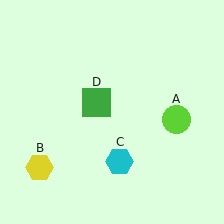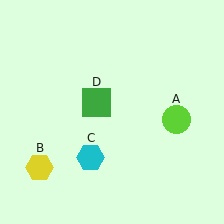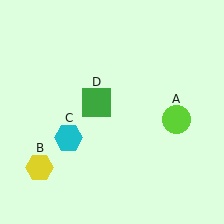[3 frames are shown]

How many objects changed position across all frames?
1 object changed position: cyan hexagon (object C).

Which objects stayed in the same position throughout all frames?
Lime circle (object A) and yellow hexagon (object B) and green square (object D) remained stationary.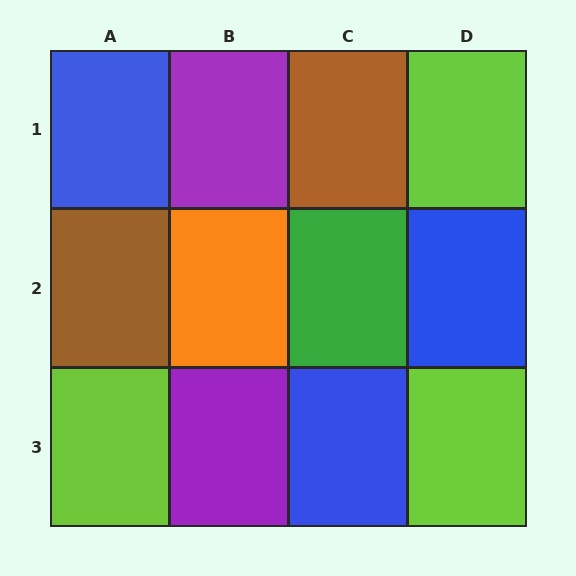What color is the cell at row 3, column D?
Lime.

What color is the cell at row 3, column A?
Lime.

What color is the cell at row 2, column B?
Orange.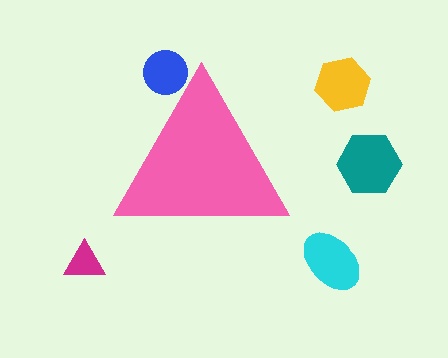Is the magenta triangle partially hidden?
No, the magenta triangle is fully visible.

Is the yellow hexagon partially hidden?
No, the yellow hexagon is fully visible.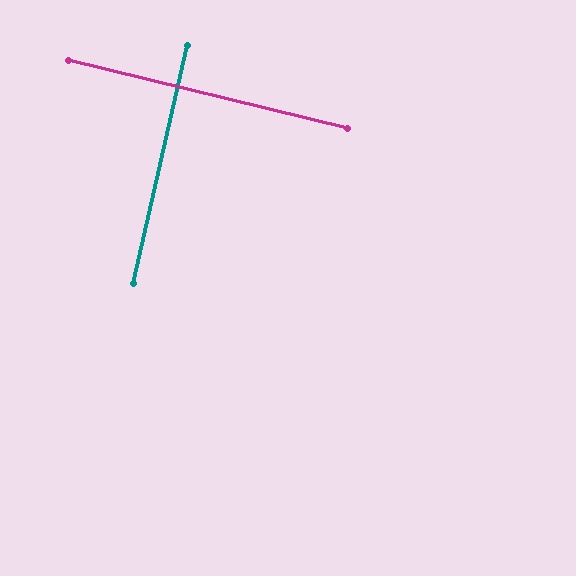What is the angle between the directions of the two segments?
Approximately 89 degrees.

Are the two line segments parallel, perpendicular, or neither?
Perpendicular — they meet at approximately 89°.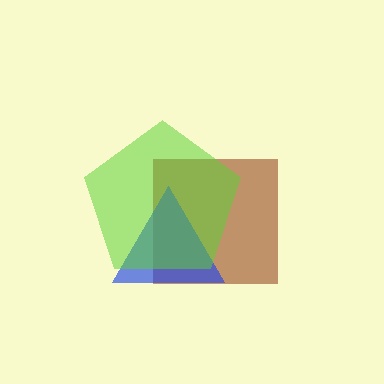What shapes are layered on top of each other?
The layered shapes are: a brown square, a blue triangle, a lime pentagon.